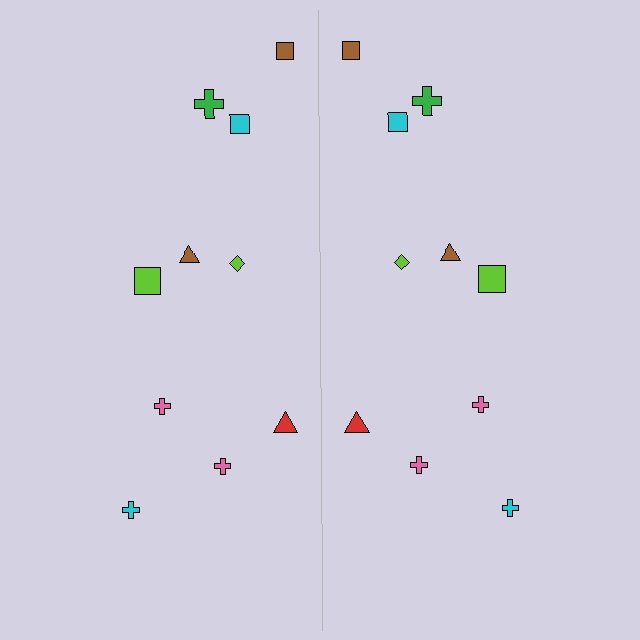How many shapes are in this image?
There are 20 shapes in this image.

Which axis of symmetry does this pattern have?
The pattern has a vertical axis of symmetry running through the center of the image.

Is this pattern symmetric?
Yes, this pattern has bilateral (reflection) symmetry.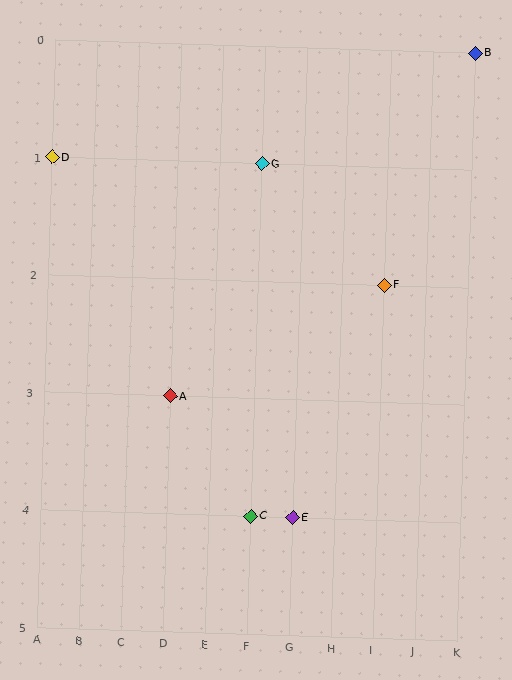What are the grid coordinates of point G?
Point G is at grid coordinates (F, 1).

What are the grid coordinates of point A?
Point A is at grid coordinates (D, 3).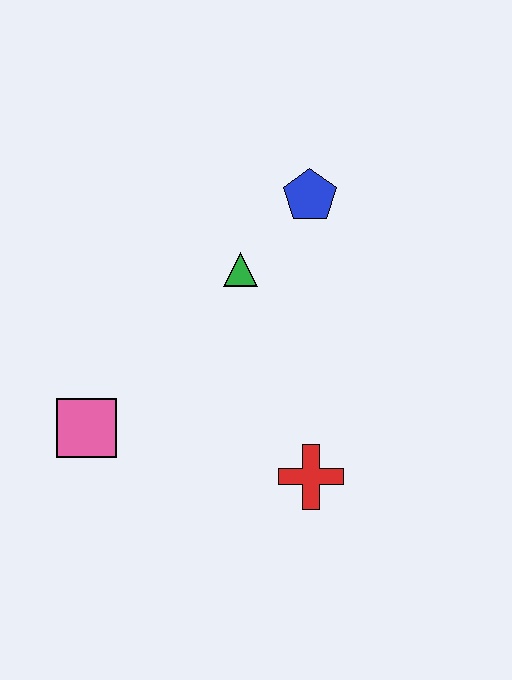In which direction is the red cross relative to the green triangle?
The red cross is below the green triangle.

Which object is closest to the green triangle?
The blue pentagon is closest to the green triangle.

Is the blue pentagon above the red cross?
Yes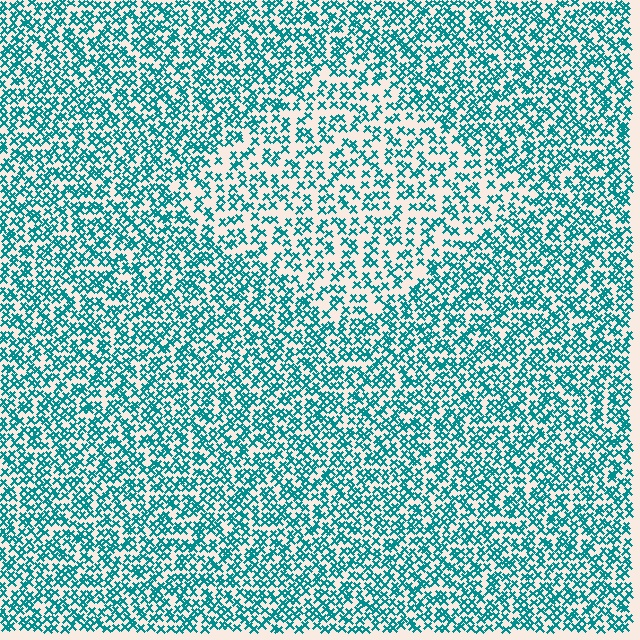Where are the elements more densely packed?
The elements are more densely packed outside the diamond boundary.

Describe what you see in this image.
The image contains small teal elements arranged at two different densities. A diamond-shaped region is visible where the elements are less densely packed than the surrounding area.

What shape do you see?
I see a diamond.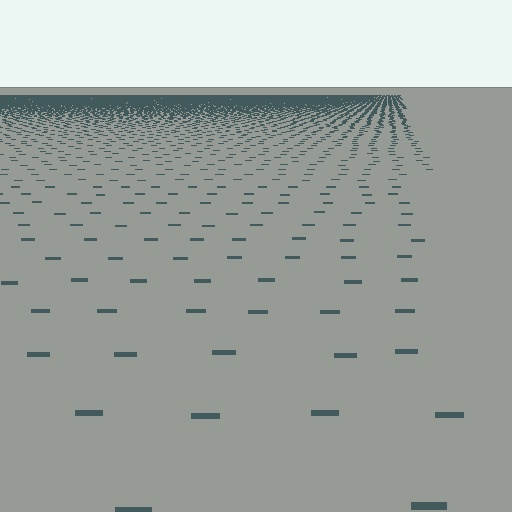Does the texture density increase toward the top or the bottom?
Density increases toward the top.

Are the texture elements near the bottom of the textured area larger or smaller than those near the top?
Larger. Near the bottom, elements are closer to the viewer and appear at a bigger on-screen size.